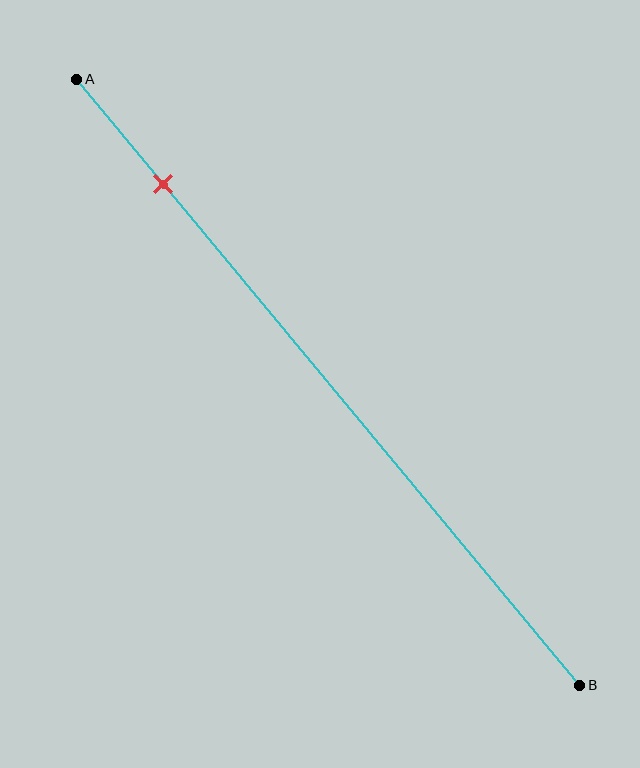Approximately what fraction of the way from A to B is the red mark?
The red mark is approximately 15% of the way from A to B.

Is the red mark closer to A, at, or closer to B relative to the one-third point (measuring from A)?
The red mark is closer to point A than the one-third point of segment AB.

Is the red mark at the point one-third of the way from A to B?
No, the mark is at about 15% from A, not at the 33% one-third point.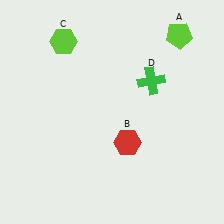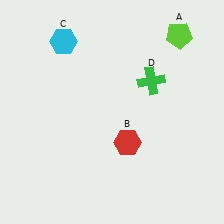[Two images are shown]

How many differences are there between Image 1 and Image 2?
There is 1 difference between the two images.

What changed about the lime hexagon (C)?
In Image 1, C is lime. In Image 2, it changed to cyan.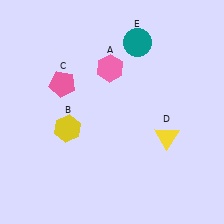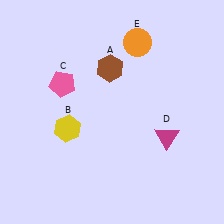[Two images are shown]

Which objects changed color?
A changed from pink to brown. D changed from yellow to magenta. E changed from teal to orange.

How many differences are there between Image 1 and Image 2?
There are 3 differences between the two images.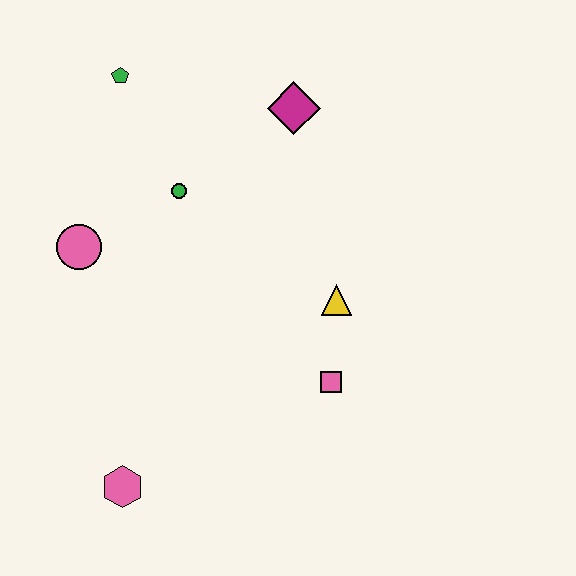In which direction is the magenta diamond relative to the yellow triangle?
The magenta diamond is above the yellow triangle.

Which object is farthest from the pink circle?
The pink square is farthest from the pink circle.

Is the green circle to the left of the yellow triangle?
Yes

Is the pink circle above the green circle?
No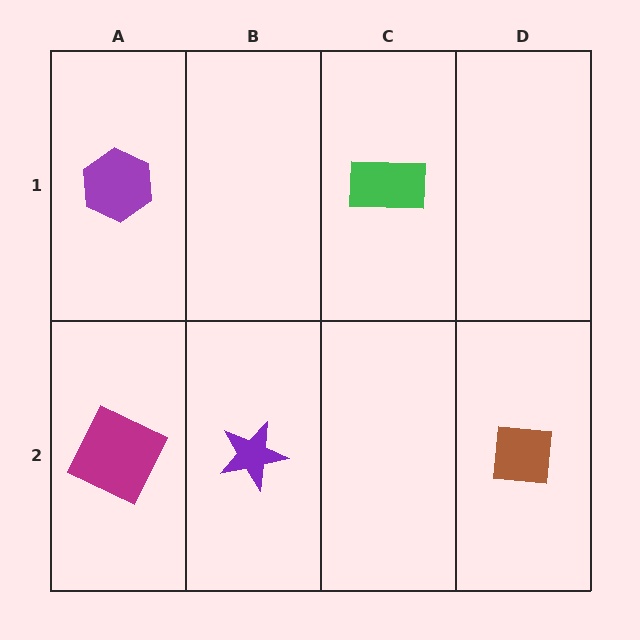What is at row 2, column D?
A brown square.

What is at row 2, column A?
A magenta square.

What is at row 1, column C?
A green rectangle.